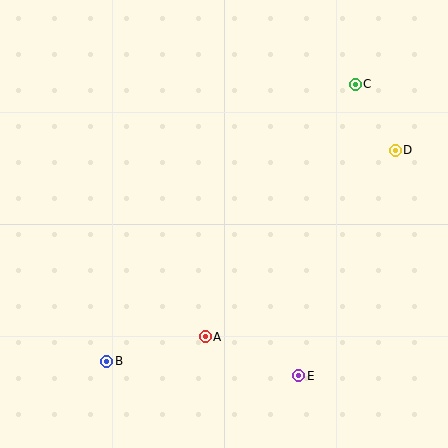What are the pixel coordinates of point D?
Point D is at (395, 150).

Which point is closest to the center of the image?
Point A at (205, 337) is closest to the center.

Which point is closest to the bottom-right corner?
Point E is closest to the bottom-right corner.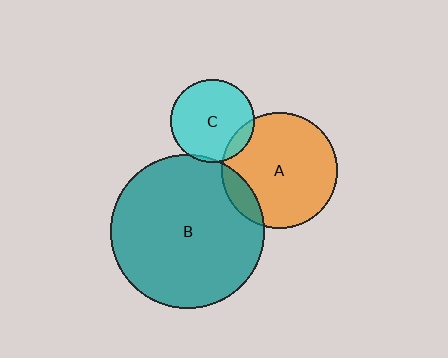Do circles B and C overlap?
Yes.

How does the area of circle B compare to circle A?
Approximately 1.8 times.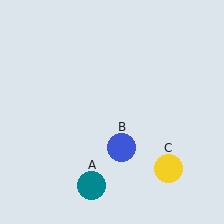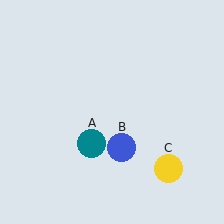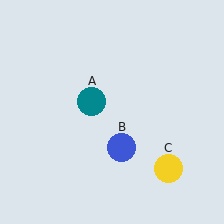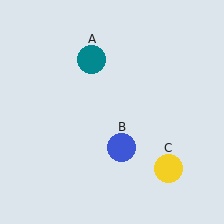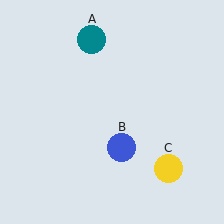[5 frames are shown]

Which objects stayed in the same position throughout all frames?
Blue circle (object B) and yellow circle (object C) remained stationary.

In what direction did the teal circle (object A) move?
The teal circle (object A) moved up.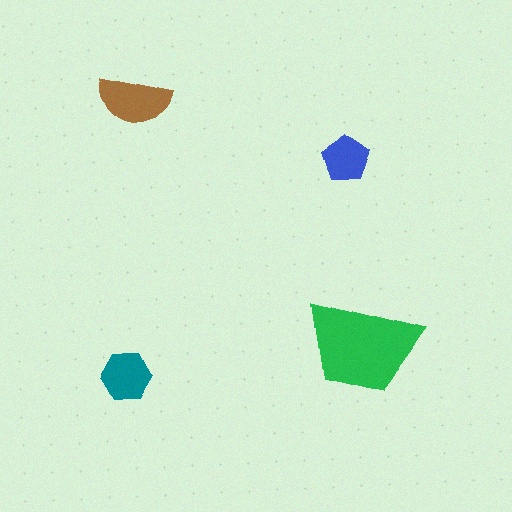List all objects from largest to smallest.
The green trapezoid, the brown semicircle, the teal hexagon, the blue pentagon.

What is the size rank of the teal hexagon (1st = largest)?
3rd.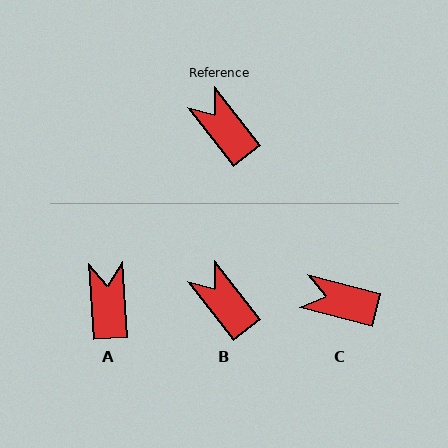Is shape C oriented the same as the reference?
No, it is off by about 38 degrees.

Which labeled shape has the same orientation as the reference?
B.